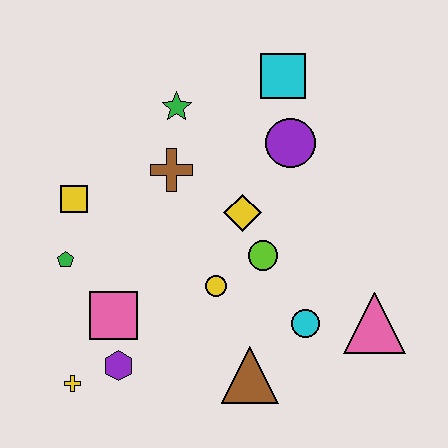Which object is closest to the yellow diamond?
The lime circle is closest to the yellow diamond.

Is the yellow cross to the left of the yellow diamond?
Yes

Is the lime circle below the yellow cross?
No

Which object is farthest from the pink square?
The cyan square is farthest from the pink square.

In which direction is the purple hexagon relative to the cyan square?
The purple hexagon is below the cyan square.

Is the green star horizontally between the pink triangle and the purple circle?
No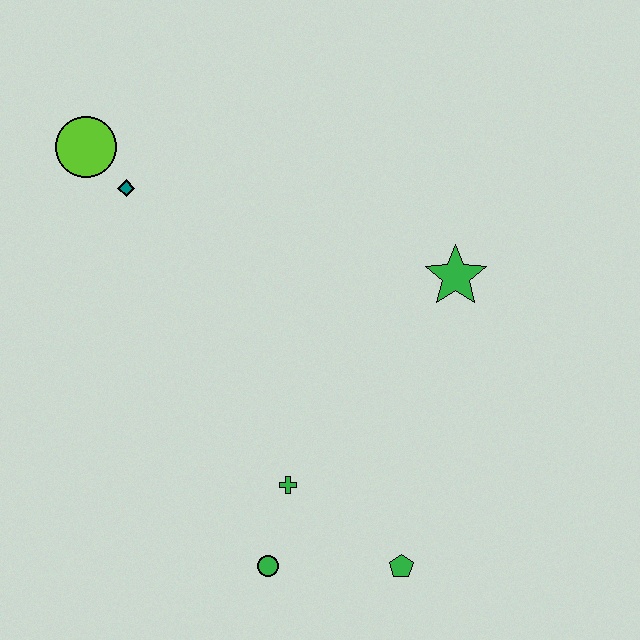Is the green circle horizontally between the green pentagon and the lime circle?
Yes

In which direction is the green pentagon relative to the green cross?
The green pentagon is to the right of the green cross.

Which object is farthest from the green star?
The lime circle is farthest from the green star.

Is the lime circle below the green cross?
No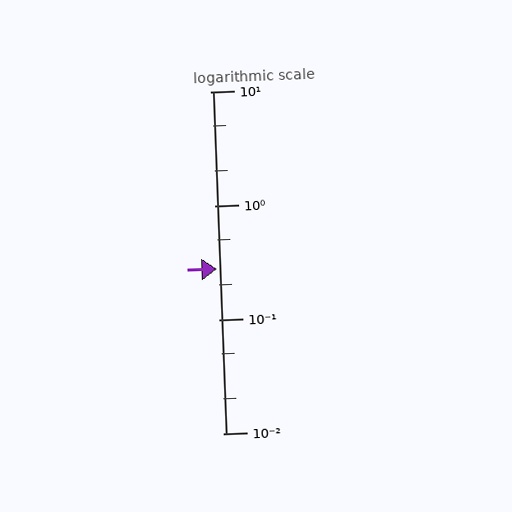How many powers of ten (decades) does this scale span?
The scale spans 3 decades, from 0.01 to 10.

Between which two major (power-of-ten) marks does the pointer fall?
The pointer is between 0.1 and 1.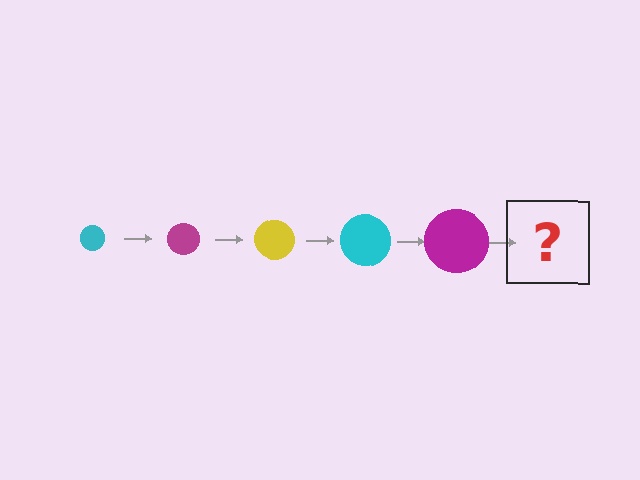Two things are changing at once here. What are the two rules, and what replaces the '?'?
The two rules are that the circle grows larger each step and the color cycles through cyan, magenta, and yellow. The '?' should be a yellow circle, larger than the previous one.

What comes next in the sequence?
The next element should be a yellow circle, larger than the previous one.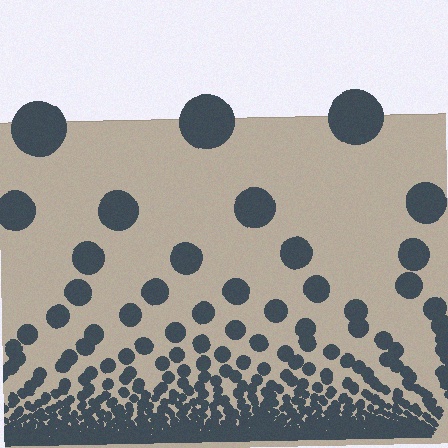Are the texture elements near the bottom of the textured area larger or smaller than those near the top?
Smaller. The gradient is inverted — elements near the bottom are smaller and denser.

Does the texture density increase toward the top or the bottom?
Density increases toward the bottom.